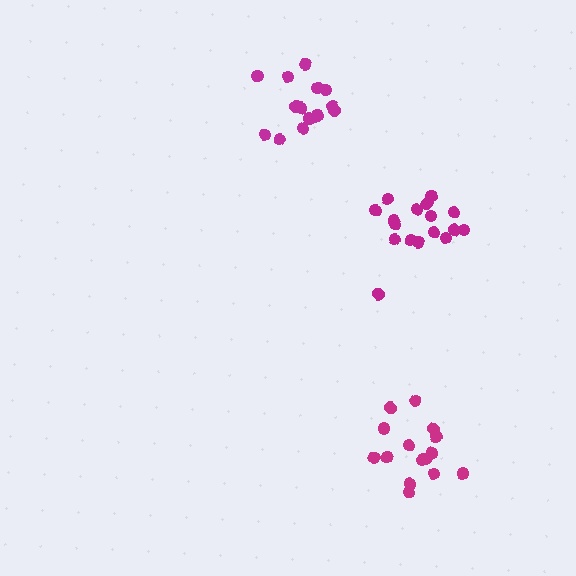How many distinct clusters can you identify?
There are 3 distinct clusters.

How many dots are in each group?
Group 1: 17 dots, Group 2: 16 dots, Group 3: 16 dots (49 total).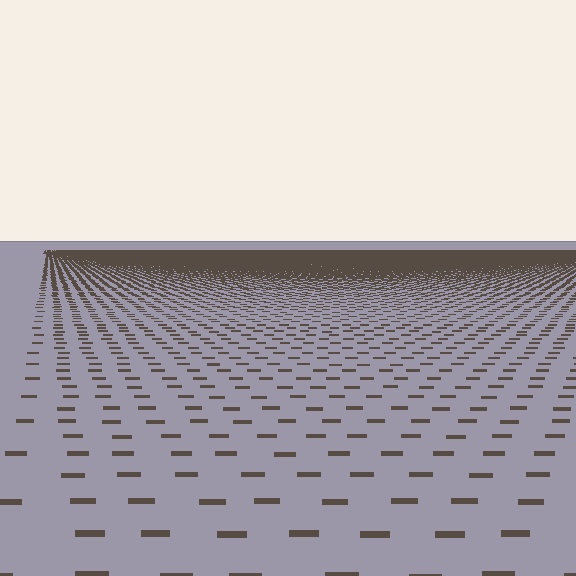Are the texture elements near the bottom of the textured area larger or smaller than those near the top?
Larger. Near the bottom, elements are closer to the viewer and appear at a bigger on-screen size.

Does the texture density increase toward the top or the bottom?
Density increases toward the top.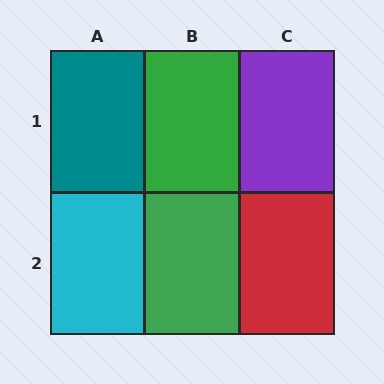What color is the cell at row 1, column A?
Teal.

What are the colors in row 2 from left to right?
Cyan, green, red.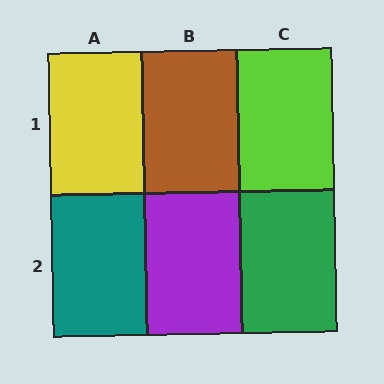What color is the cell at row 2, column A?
Teal.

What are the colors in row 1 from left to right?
Yellow, brown, lime.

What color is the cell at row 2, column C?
Green.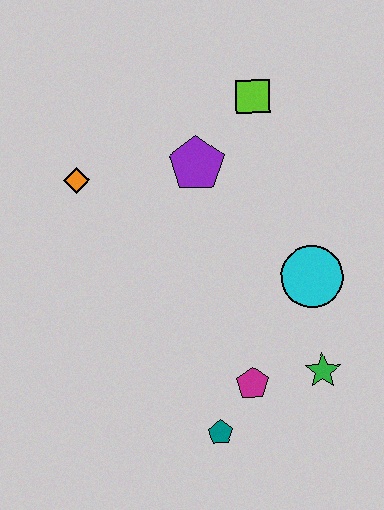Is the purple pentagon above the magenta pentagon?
Yes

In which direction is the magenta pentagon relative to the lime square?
The magenta pentagon is below the lime square.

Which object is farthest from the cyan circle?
The orange diamond is farthest from the cyan circle.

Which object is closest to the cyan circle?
The green star is closest to the cyan circle.